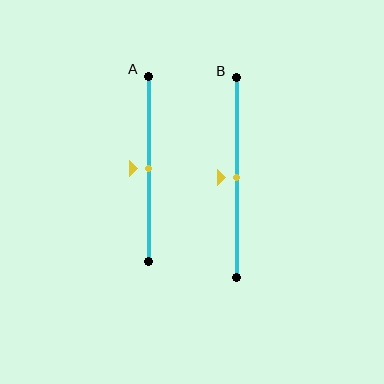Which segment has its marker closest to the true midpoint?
Segment A has its marker closest to the true midpoint.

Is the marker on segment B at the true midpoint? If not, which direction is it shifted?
Yes, the marker on segment B is at the true midpoint.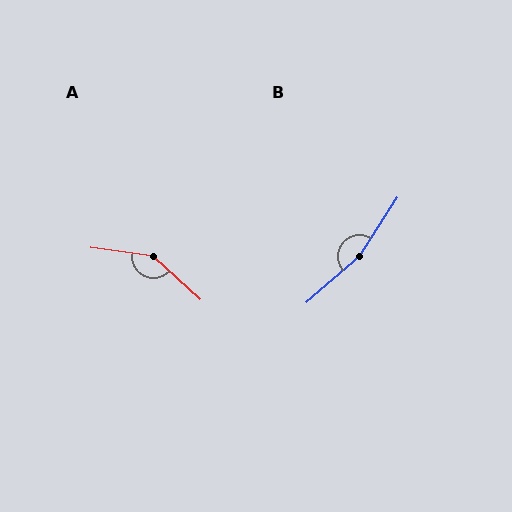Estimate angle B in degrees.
Approximately 164 degrees.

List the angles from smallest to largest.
A (145°), B (164°).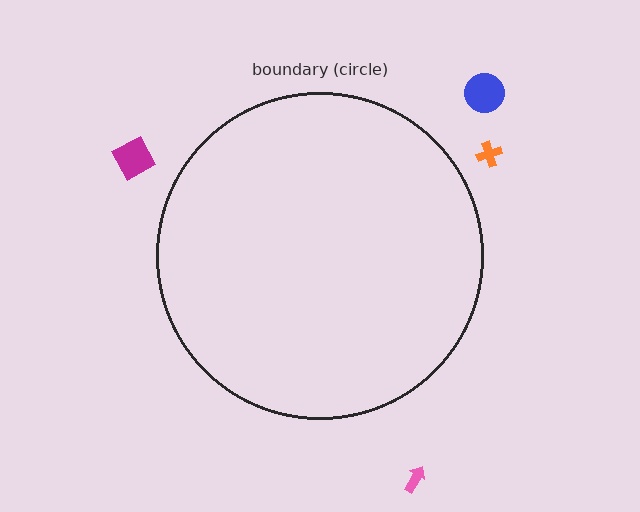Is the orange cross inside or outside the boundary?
Outside.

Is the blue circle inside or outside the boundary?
Outside.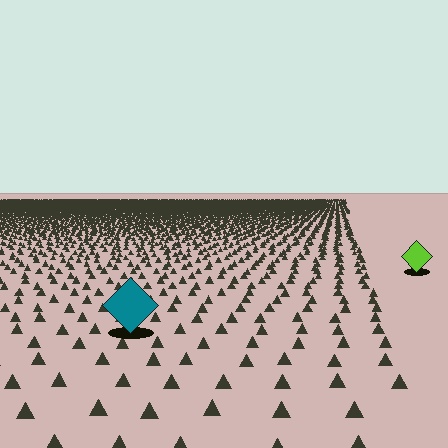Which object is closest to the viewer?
The teal diamond is closest. The texture marks near it are larger and more spread out.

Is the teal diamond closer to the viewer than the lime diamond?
Yes. The teal diamond is closer — you can tell from the texture gradient: the ground texture is coarser near it.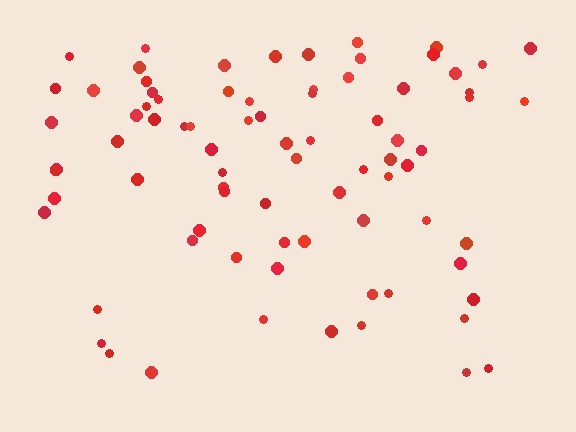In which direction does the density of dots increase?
From bottom to top, with the top side densest.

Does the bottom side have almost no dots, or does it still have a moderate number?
Still a moderate number, just noticeably fewer than the top.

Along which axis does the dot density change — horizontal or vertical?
Vertical.